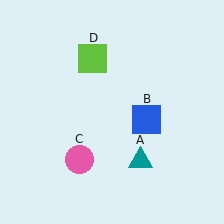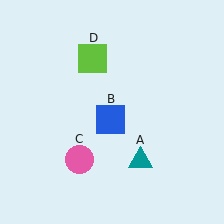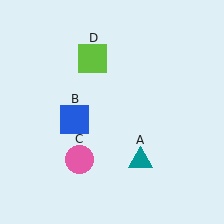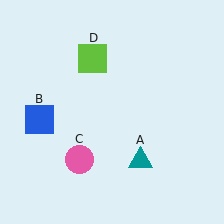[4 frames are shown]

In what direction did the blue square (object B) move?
The blue square (object B) moved left.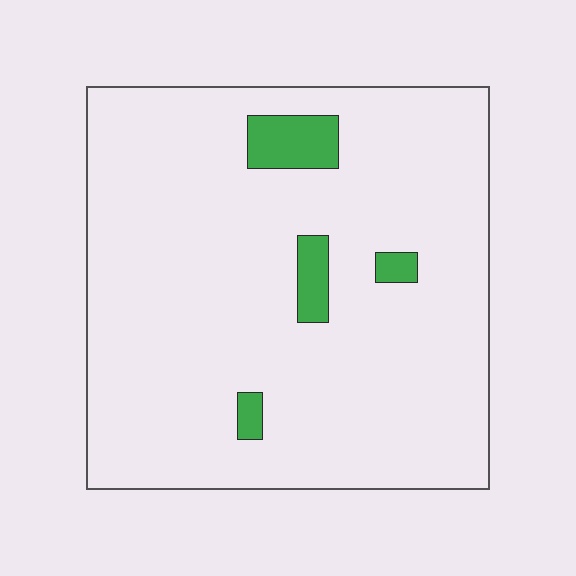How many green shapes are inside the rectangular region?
4.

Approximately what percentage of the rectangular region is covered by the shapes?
Approximately 5%.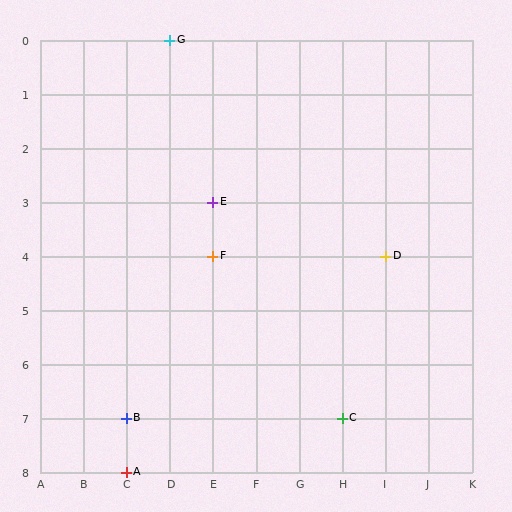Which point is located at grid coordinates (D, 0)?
Point G is at (D, 0).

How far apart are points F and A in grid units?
Points F and A are 2 columns and 4 rows apart (about 4.5 grid units diagonally).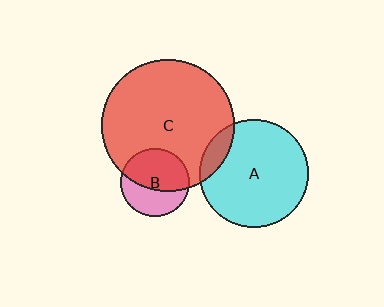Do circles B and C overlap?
Yes.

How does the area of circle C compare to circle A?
Approximately 1.5 times.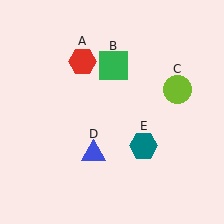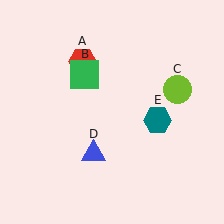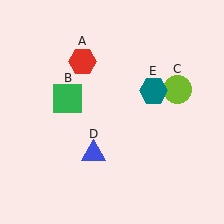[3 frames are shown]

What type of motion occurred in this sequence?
The green square (object B), teal hexagon (object E) rotated counterclockwise around the center of the scene.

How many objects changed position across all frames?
2 objects changed position: green square (object B), teal hexagon (object E).